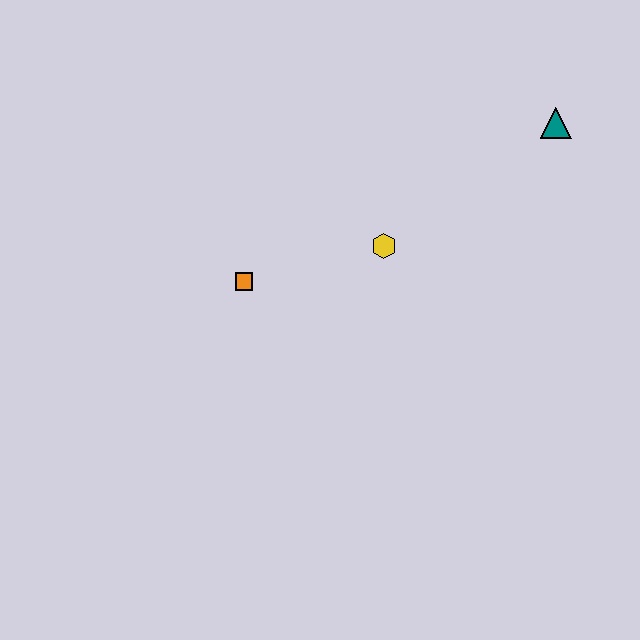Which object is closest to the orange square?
The yellow hexagon is closest to the orange square.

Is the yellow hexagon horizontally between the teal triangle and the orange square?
Yes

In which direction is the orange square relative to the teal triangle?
The orange square is to the left of the teal triangle.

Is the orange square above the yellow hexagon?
No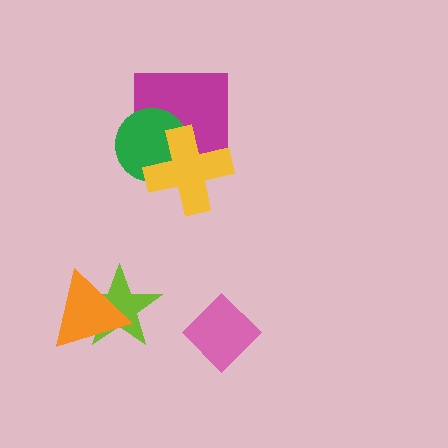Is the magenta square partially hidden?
Yes, it is partially covered by another shape.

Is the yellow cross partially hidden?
No, no other shape covers it.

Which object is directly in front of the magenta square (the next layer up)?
The green circle is directly in front of the magenta square.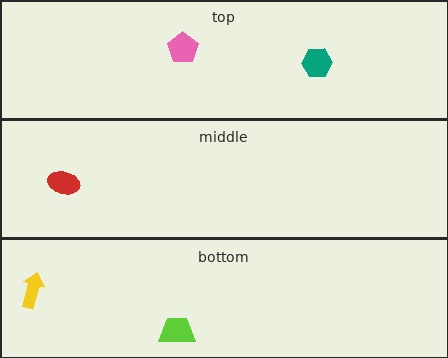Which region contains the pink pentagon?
The top region.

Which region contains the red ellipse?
The middle region.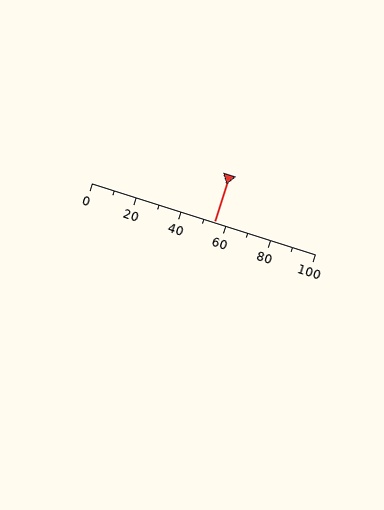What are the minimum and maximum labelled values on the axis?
The axis runs from 0 to 100.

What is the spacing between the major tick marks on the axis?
The major ticks are spaced 20 apart.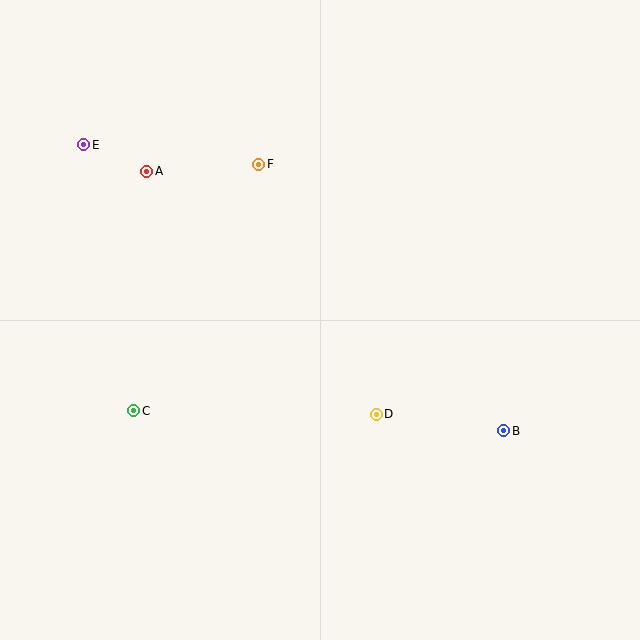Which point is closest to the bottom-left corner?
Point C is closest to the bottom-left corner.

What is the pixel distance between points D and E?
The distance between D and E is 397 pixels.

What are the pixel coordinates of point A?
Point A is at (147, 171).